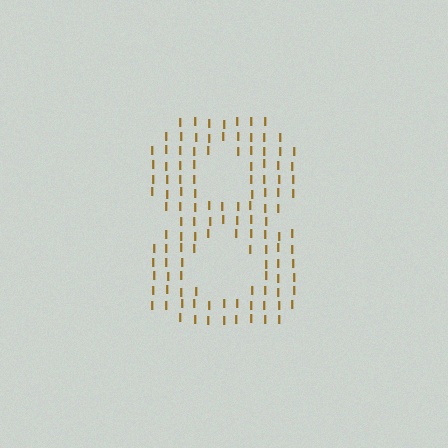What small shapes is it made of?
It is made of small letter I's.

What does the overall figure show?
The overall figure shows the digit 8.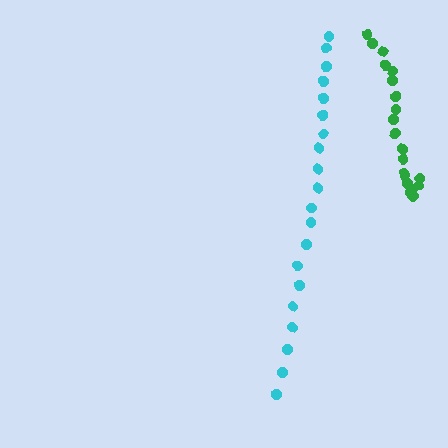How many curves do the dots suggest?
There are 2 distinct paths.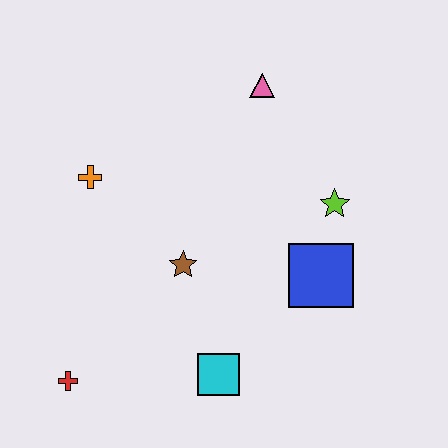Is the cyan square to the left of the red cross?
No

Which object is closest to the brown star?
The cyan square is closest to the brown star.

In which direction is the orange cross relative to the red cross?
The orange cross is above the red cross.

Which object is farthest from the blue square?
The red cross is farthest from the blue square.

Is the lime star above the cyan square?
Yes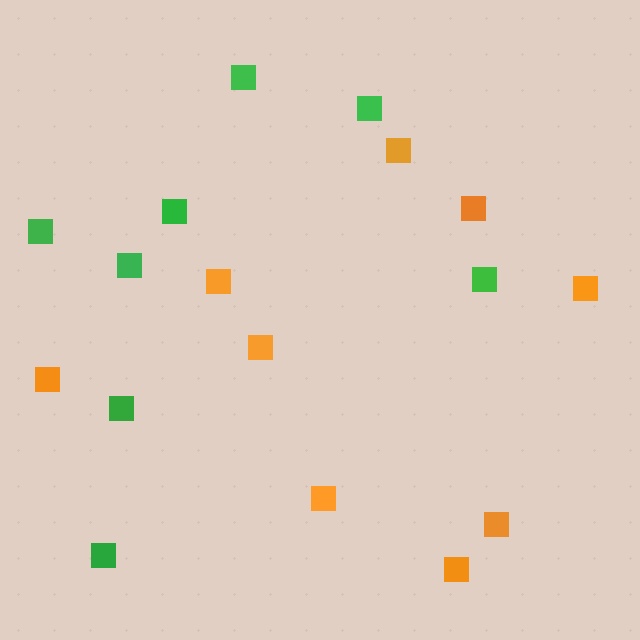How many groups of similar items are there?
There are 2 groups: one group of green squares (8) and one group of orange squares (9).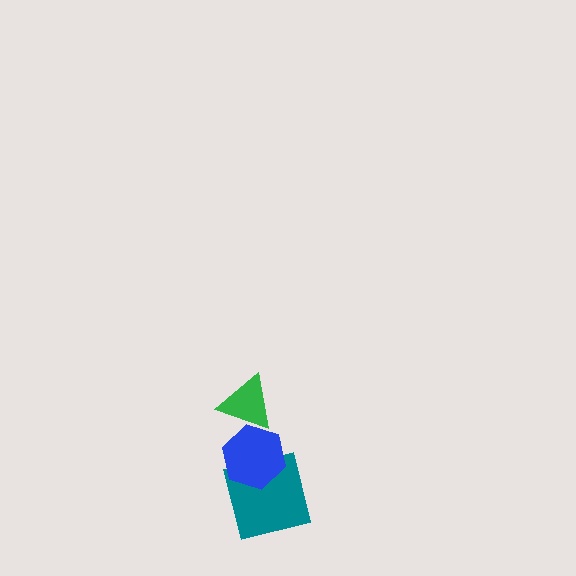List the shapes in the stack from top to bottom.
From top to bottom: the green triangle, the blue hexagon, the teal square.